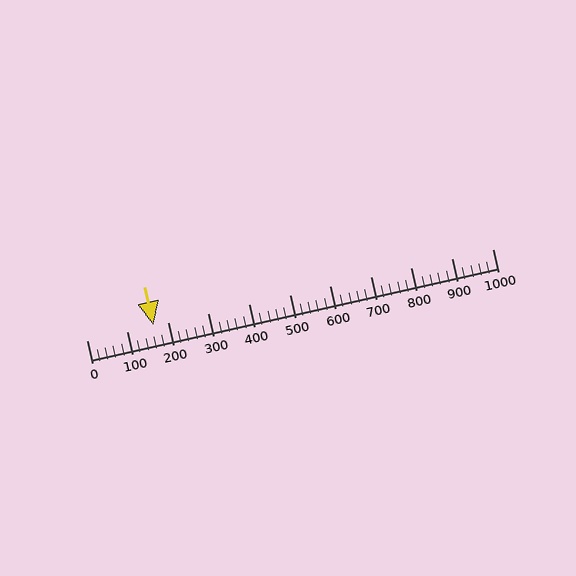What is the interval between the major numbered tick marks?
The major tick marks are spaced 100 units apart.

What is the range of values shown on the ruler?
The ruler shows values from 0 to 1000.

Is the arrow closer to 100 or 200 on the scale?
The arrow is closer to 200.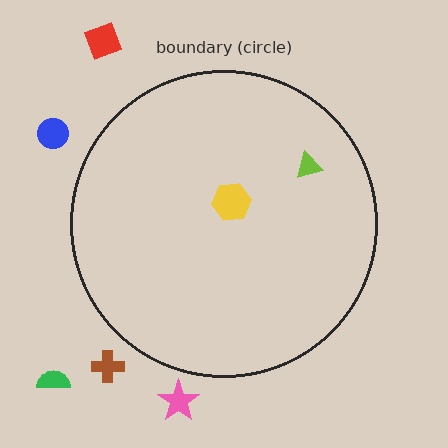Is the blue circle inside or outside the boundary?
Outside.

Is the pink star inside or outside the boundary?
Outside.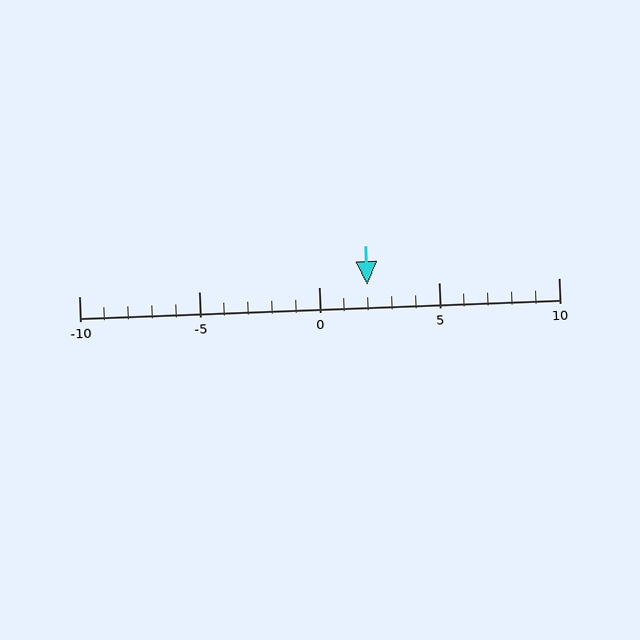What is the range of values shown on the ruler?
The ruler shows values from -10 to 10.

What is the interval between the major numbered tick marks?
The major tick marks are spaced 5 units apart.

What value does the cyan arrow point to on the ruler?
The cyan arrow points to approximately 2.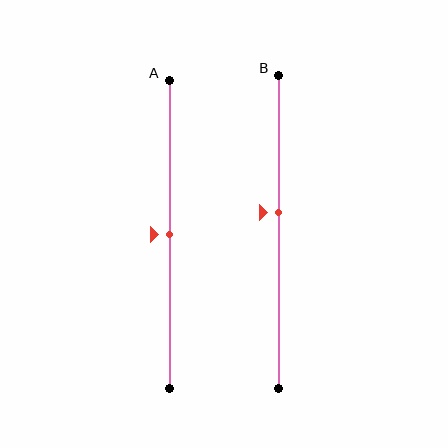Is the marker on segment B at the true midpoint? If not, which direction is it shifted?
No, the marker on segment B is shifted upward by about 6% of the segment length.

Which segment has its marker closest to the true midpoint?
Segment A has its marker closest to the true midpoint.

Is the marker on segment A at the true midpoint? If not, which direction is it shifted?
Yes, the marker on segment A is at the true midpoint.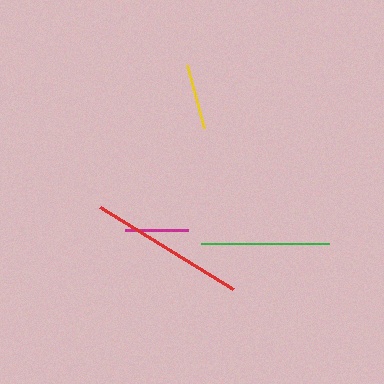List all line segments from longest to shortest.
From longest to shortest: red, green, yellow, magenta.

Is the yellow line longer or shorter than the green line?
The green line is longer than the yellow line.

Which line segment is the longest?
The red line is the longest at approximately 157 pixels.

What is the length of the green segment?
The green segment is approximately 128 pixels long.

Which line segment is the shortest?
The magenta line is the shortest at approximately 63 pixels.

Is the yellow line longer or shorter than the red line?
The red line is longer than the yellow line.